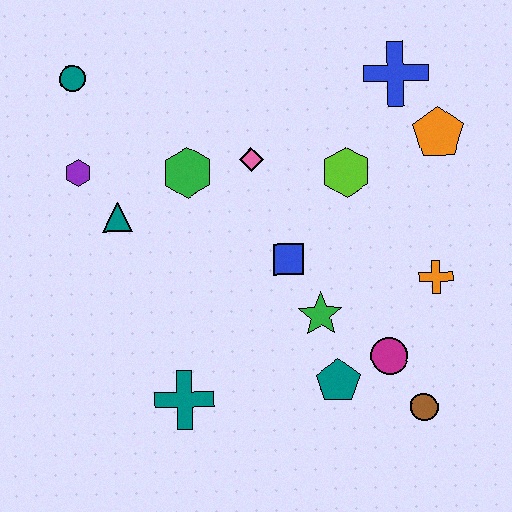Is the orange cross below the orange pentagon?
Yes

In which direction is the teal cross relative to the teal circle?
The teal cross is below the teal circle.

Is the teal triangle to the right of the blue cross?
No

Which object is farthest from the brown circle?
The teal circle is farthest from the brown circle.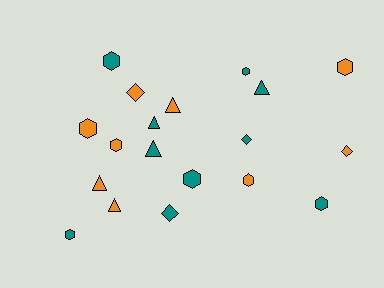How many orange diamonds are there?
There are 2 orange diamonds.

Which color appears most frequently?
Teal, with 10 objects.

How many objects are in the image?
There are 19 objects.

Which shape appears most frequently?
Hexagon, with 9 objects.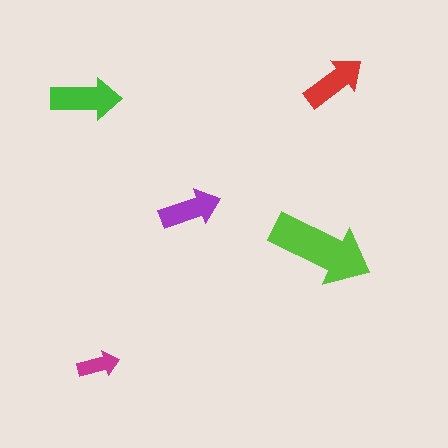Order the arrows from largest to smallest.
the lime one, the green one, the red one, the purple one, the magenta one.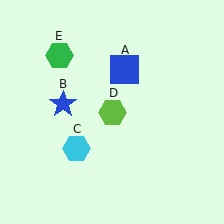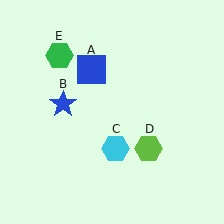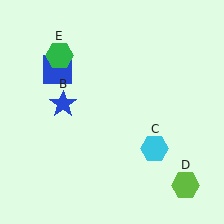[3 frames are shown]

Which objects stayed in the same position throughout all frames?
Blue star (object B) and green hexagon (object E) remained stationary.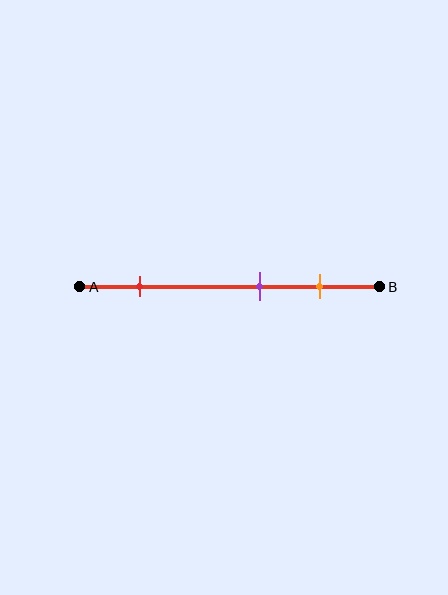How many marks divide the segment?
There are 3 marks dividing the segment.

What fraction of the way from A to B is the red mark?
The red mark is approximately 20% (0.2) of the way from A to B.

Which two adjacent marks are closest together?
The purple and orange marks are the closest adjacent pair.